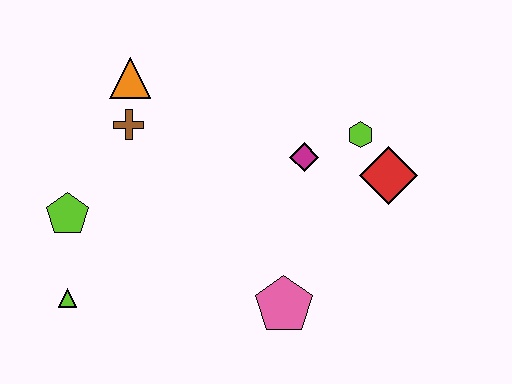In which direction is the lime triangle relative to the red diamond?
The lime triangle is to the left of the red diamond.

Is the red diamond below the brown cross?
Yes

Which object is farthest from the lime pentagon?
The red diamond is farthest from the lime pentagon.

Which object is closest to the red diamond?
The lime hexagon is closest to the red diamond.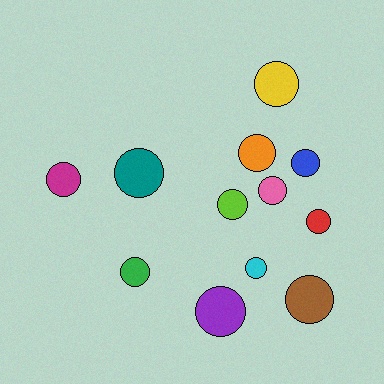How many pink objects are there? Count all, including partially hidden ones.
There is 1 pink object.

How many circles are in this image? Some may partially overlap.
There are 12 circles.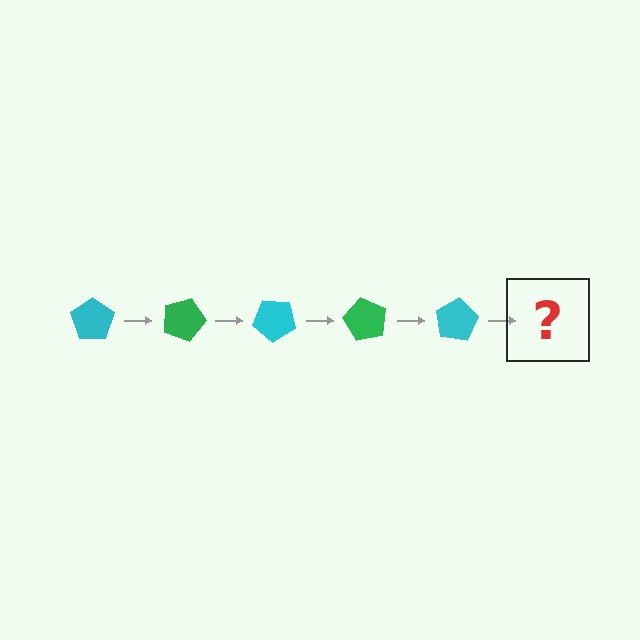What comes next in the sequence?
The next element should be a green pentagon, rotated 100 degrees from the start.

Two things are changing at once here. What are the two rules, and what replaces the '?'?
The two rules are that it rotates 20 degrees each step and the color cycles through cyan and green. The '?' should be a green pentagon, rotated 100 degrees from the start.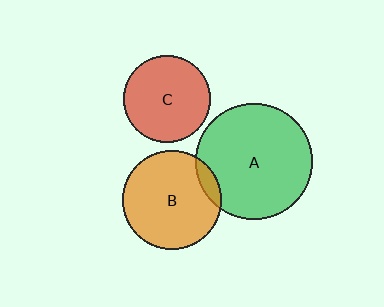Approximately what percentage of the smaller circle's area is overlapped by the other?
Approximately 10%.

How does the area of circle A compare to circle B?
Approximately 1.4 times.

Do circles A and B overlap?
Yes.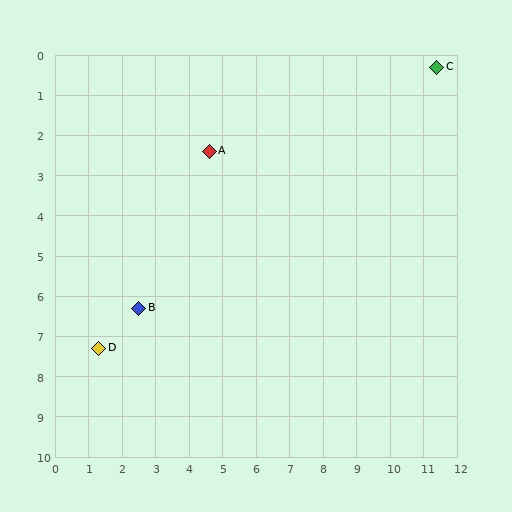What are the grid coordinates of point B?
Point B is at approximately (2.5, 6.3).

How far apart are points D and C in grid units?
Points D and C are about 12.3 grid units apart.